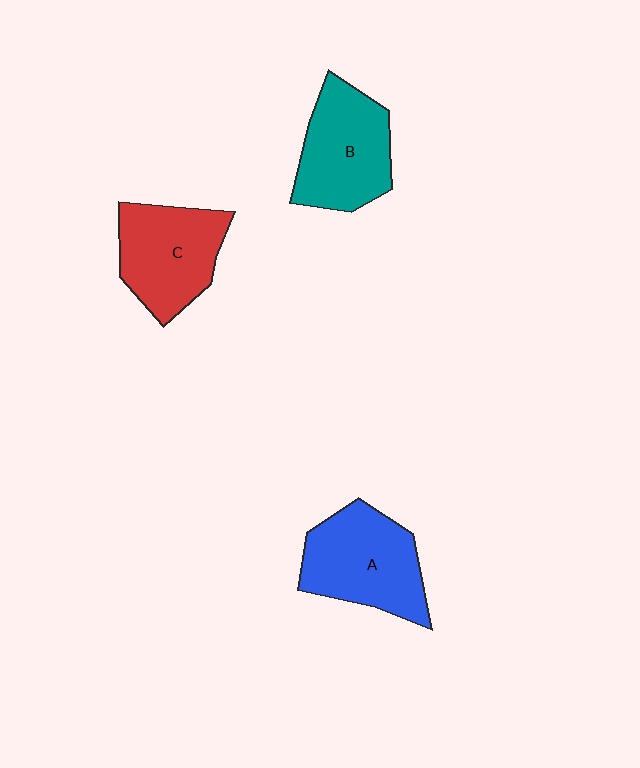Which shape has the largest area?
Shape A (blue).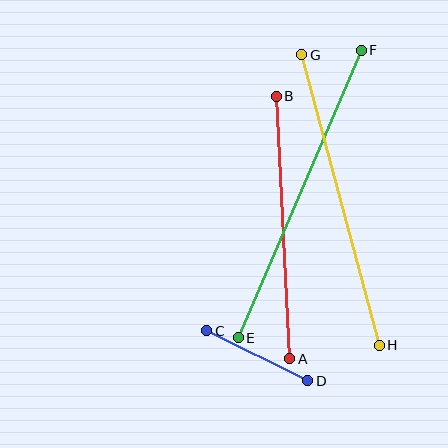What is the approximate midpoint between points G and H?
The midpoint is at approximately (341, 200) pixels.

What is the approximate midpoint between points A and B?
The midpoint is at approximately (283, 227) pixels.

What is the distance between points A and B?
The distance is approximately 263 pixels.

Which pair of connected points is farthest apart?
Points E and F are farthest apart.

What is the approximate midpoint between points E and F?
The midpoint is at approximately (300, 194) pixels.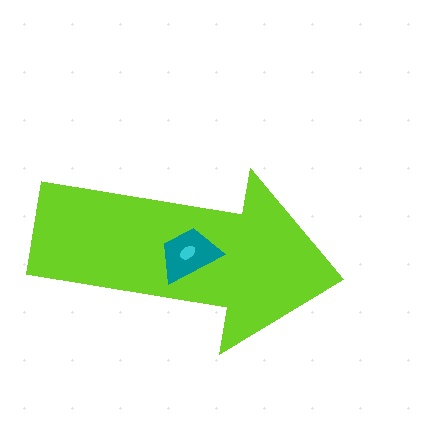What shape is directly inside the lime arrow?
The teal trapezoid.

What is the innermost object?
The cyan ellipse.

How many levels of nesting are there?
3.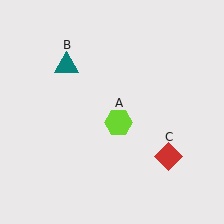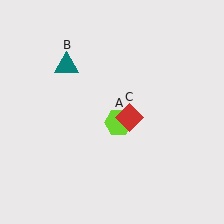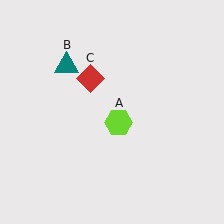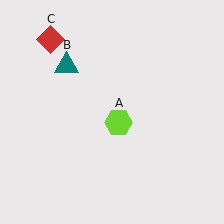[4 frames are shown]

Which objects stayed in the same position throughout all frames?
Lime hexagon (object A) and teal triangle (object B) remained stationary.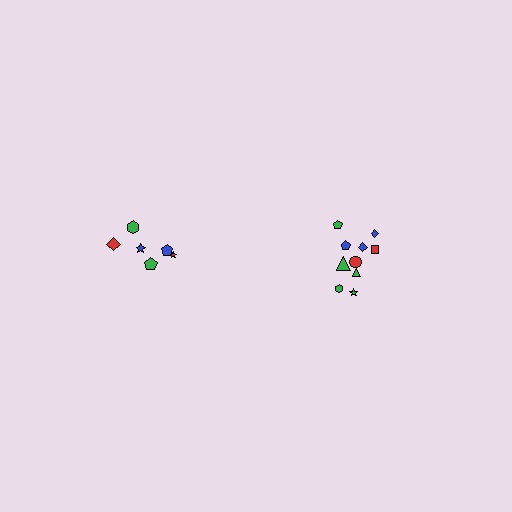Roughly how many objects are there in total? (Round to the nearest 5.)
Roughly 15 objects in total.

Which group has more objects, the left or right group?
The right group.